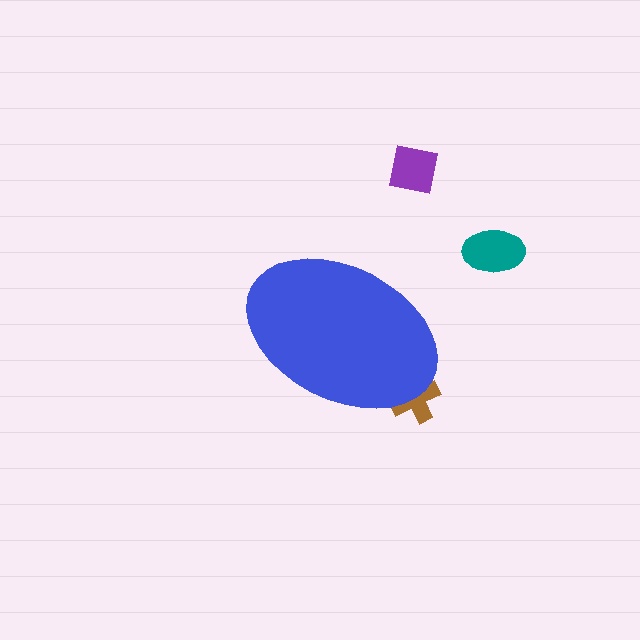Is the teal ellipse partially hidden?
No, the teal ellipse is fully visible.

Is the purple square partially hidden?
No, the purple square is fully visible.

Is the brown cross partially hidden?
Yes, the brown cross is partially hidden behind the blue ellipse.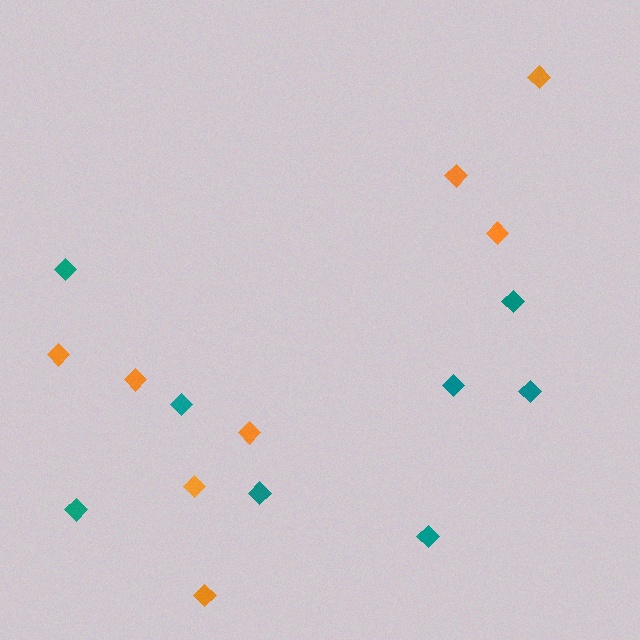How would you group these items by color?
There are 2 groups: one group of orange diamonds (8) and one group of teal diamonds (8).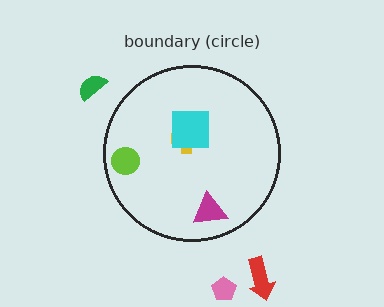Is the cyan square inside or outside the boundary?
Inside.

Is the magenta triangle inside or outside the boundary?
Inside.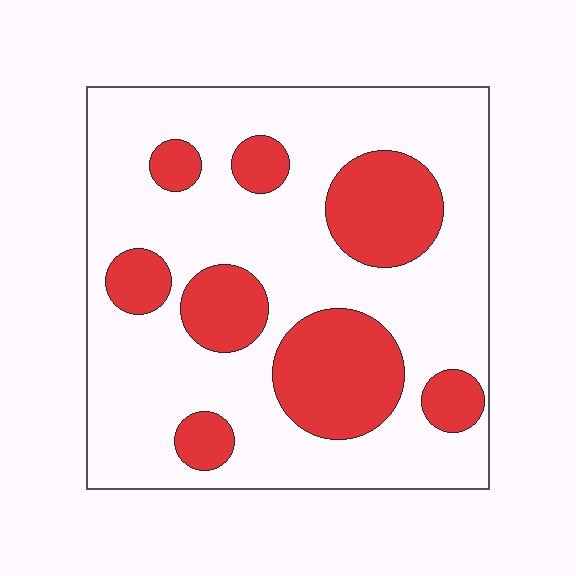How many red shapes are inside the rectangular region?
8.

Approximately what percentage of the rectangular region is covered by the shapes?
Approximately 30%.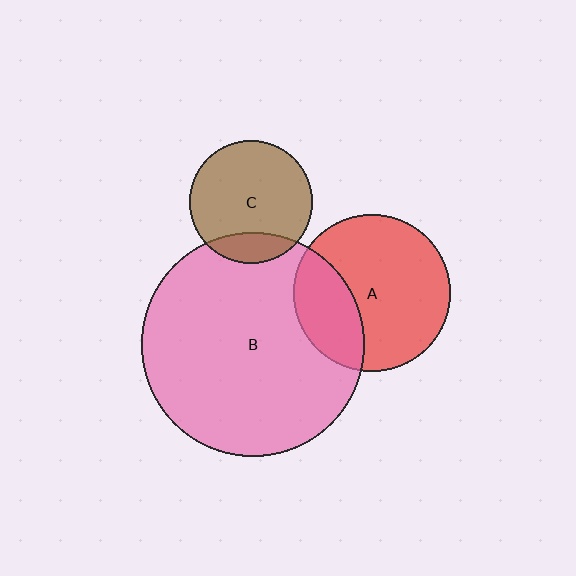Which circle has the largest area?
Circle B (pink).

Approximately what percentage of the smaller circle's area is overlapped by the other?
Approximately 30%.